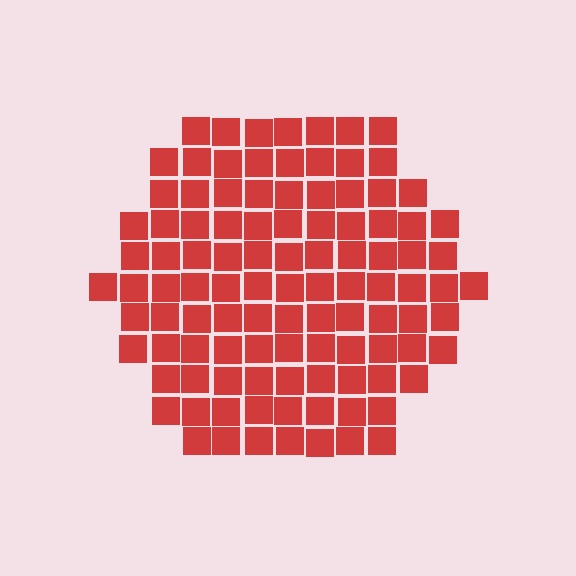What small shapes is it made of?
It is made of small squares.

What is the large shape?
The large shape is a hexagon.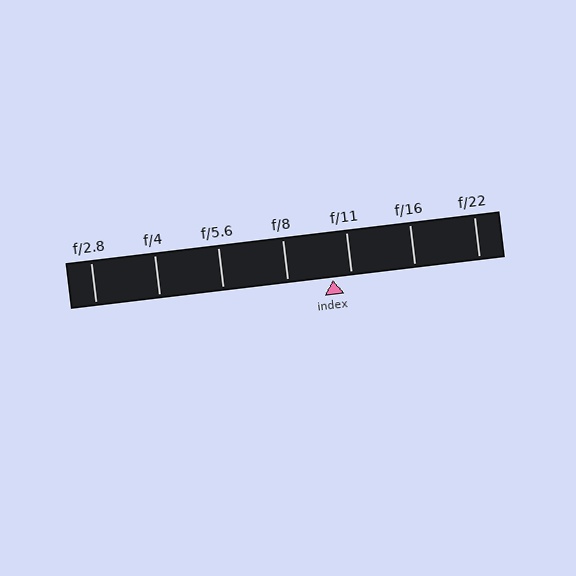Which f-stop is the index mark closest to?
The index mark is closest to f/11.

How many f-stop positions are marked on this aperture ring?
There are 7 f-stop positions marked.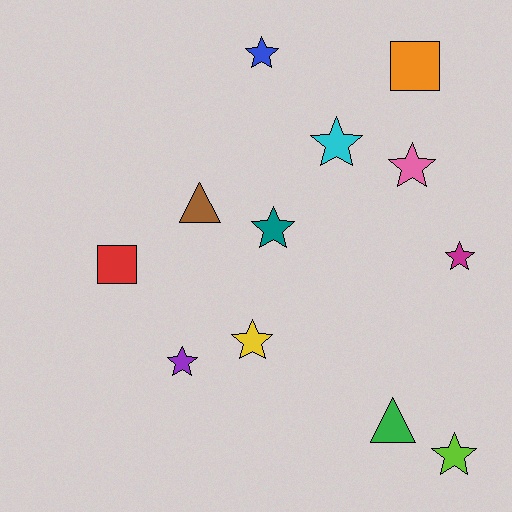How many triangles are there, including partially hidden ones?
There are 2 triangles.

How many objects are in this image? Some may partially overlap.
There are 12 objects.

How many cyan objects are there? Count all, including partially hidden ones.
There is 1 cyan object.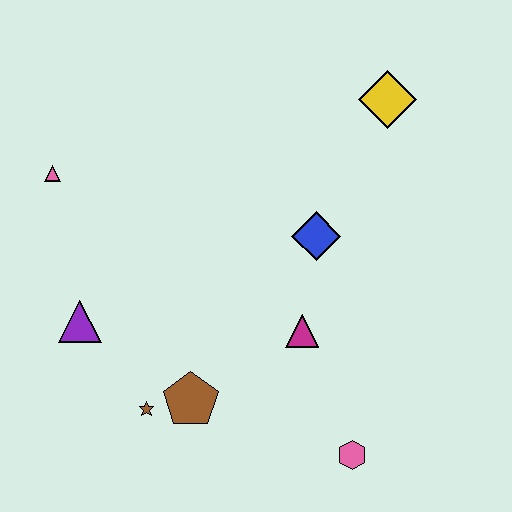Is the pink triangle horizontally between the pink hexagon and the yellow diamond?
No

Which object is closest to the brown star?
The brown pentagon is closest to the brown star.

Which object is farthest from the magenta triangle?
The pink triangle is farthest from the magenta triangle.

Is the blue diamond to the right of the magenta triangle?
Yes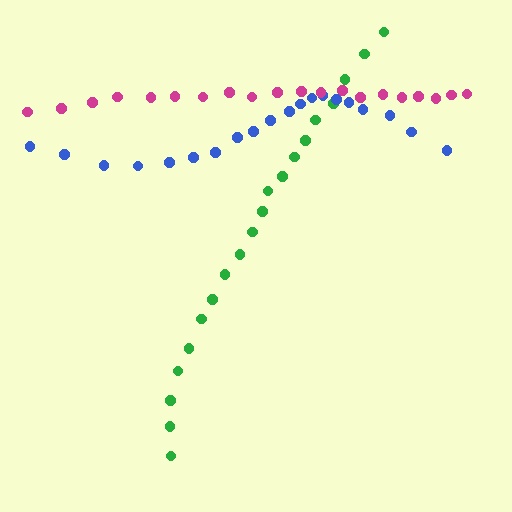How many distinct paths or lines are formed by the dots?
There are 3 distinct paths.